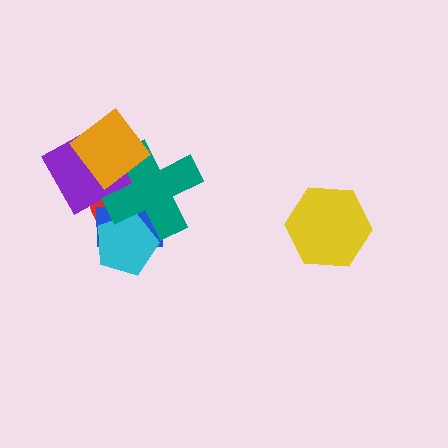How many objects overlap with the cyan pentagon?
3 objects overlap with the cyan pentagon.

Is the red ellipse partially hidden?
Yes, it is partially covered by another shape.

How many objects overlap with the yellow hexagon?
0 objects overlap with the yellow hexagon.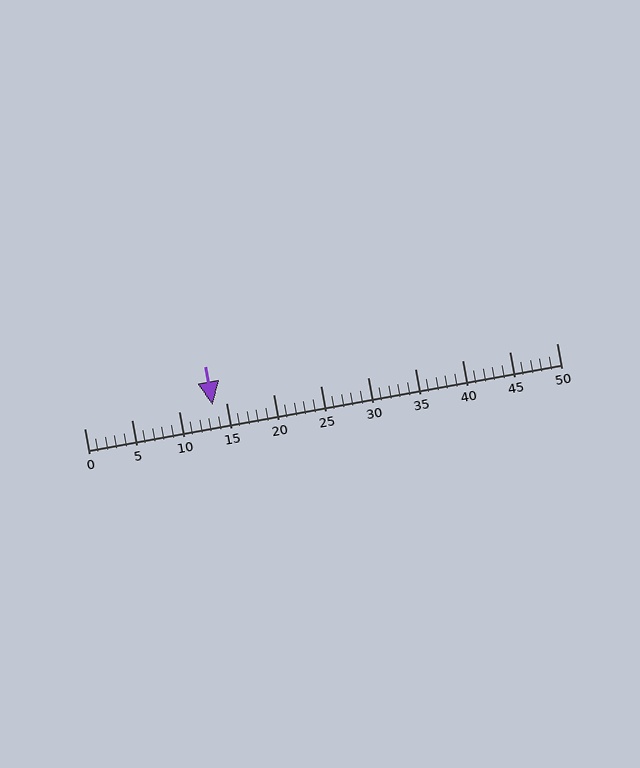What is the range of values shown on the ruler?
The ruler shows values from 0 to 50.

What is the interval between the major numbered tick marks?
The major tick marks are spaced 5 units apart.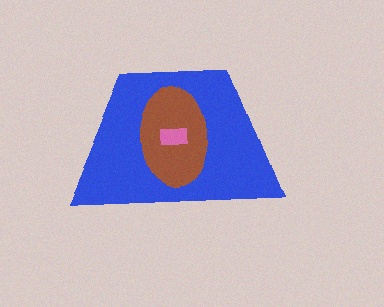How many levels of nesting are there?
3.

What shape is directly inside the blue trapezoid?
The brown ellipse.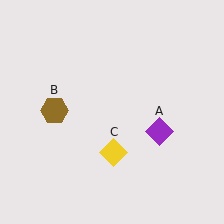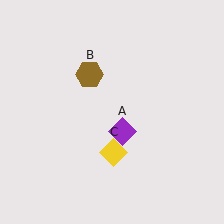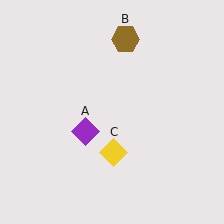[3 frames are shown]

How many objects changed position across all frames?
2 objects changed position: purple diamond (object A), brown hexagon (object B).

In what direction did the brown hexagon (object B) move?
The brown hexagon (object B) moved up and to the right.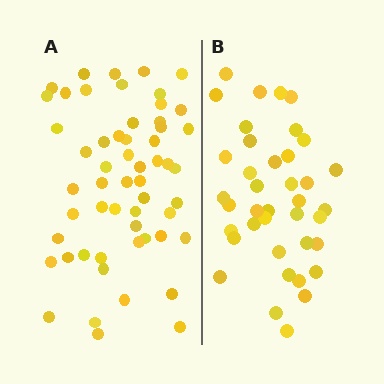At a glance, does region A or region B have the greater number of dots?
Region A (the left region) has more dots.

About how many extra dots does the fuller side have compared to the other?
Region A has approximately 15 more dots than region B.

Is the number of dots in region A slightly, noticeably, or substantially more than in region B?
Region A has noticeably more, but not dramatically so. The ratio is roughly 1.4 to 1.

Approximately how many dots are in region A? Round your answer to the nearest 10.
About 60 dots. (The exact count is 56, which rounds to 60.)